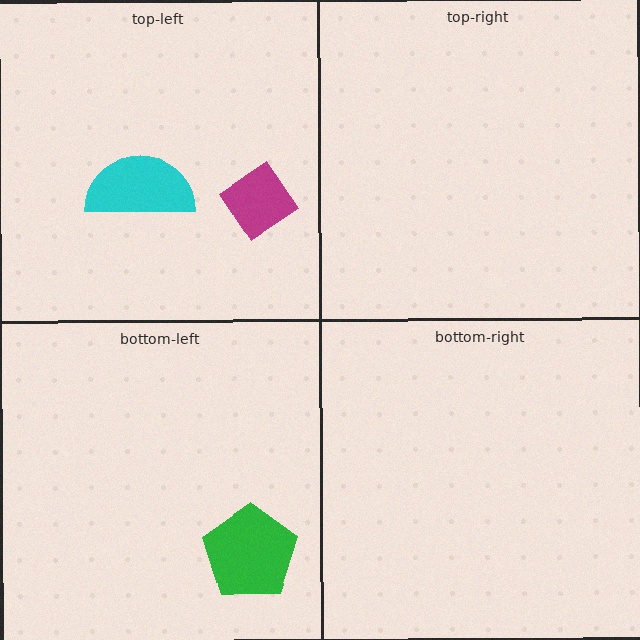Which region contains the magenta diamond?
The top-left region.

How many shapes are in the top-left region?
2.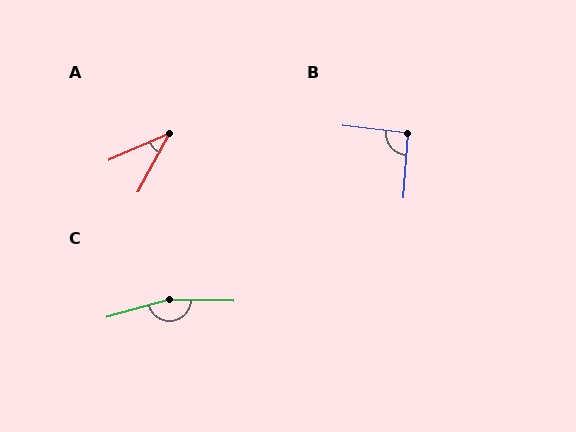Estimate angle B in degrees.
Approximately 93 degrees.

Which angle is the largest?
C, at approximately 163 degrees.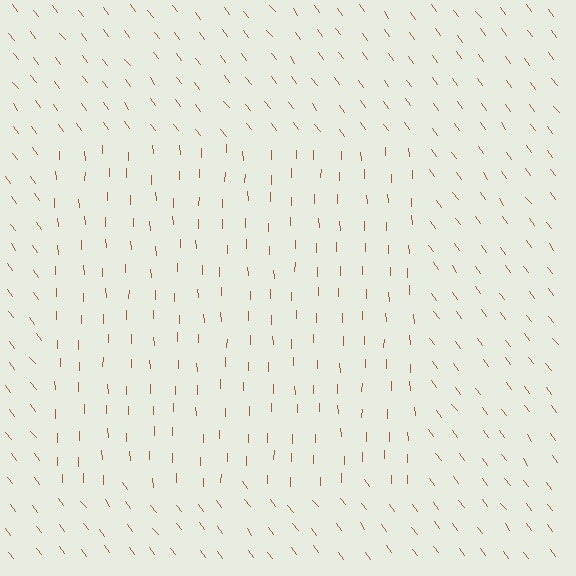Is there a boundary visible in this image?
Yes, there is a texture boundary formed by a change in line orientation.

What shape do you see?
I see a rectangle.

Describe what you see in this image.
The image is filled with small brown line segments. A rectangle region in the image has lines oriented differently from the surrounding lines, creating a visible texture boundary.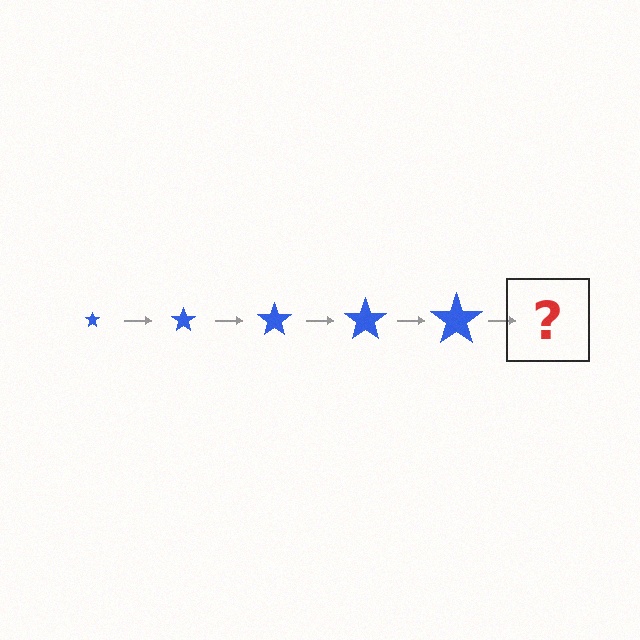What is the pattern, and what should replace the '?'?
The pattern is that the star gets progressively larger each step. The '?' should be a blue star, larger than the previous one.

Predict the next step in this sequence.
The next step is a blue star, larger than the previous one.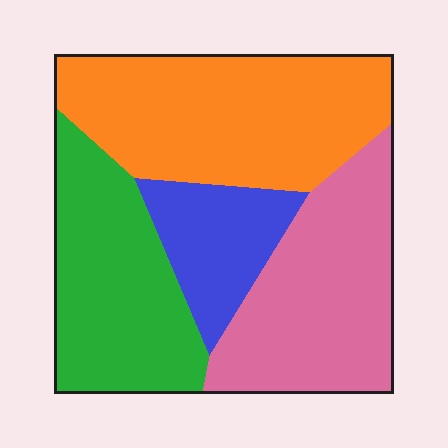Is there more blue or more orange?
Orange.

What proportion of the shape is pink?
Pink takes up about one quarter (1/4) of the shape.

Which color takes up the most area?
Orange, at roughly 35%.